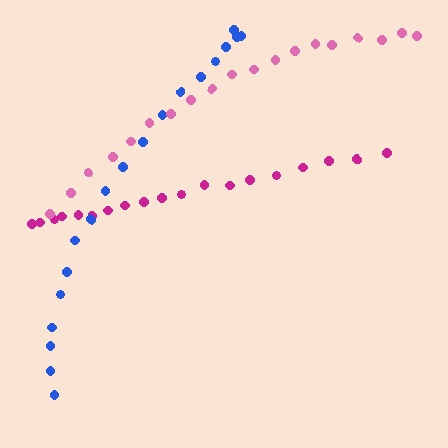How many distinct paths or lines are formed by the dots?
There are 3 distinct paths.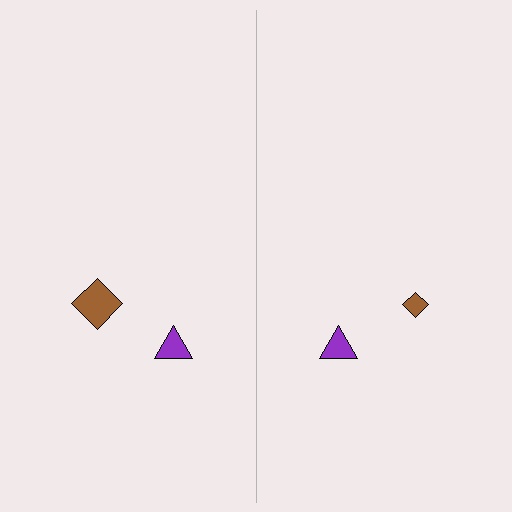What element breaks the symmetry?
The brown diamond on the right side has a different size than its mirror counterpart.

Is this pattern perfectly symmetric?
No, the pattern is not perfectly symmetric. The brown diamond on the right side has a different size than its mirror counterpart.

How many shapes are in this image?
There are 4 shapes in this image.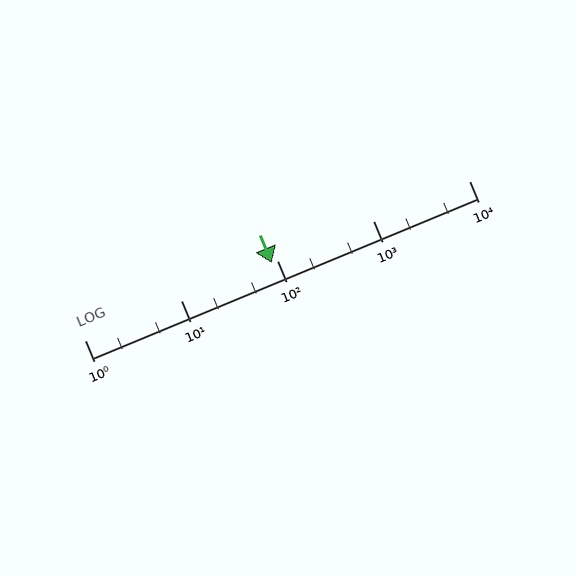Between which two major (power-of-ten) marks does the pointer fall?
The pointer is between 10 and 100.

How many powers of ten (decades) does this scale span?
The scale spans 4 decades, from 1 to 10000.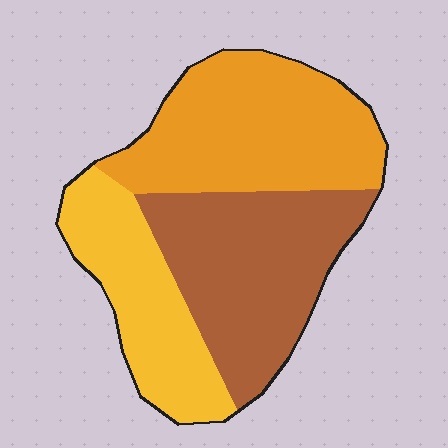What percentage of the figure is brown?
Brown covers 37% of the figure.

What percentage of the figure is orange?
Orange covers around 40% of the figure.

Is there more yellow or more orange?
Orange.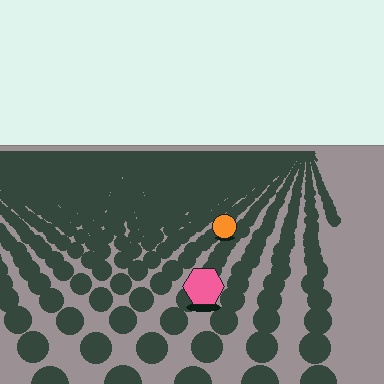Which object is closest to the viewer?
The pink hexagon is closest. The texture marks near it are larger and more spread out.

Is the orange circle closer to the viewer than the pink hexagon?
No. The pink hexagon is closer — you can tell from the texture gradient: the ground texture is coarser near it.